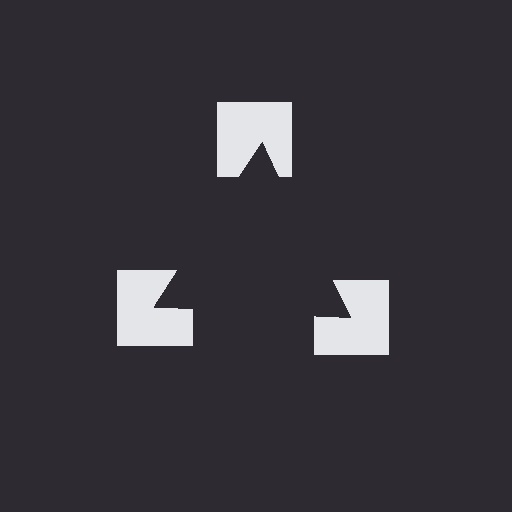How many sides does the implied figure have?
3 sides.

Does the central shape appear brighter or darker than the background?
It typically appears slightly darker than the background, even though no actual brightness change is drawn.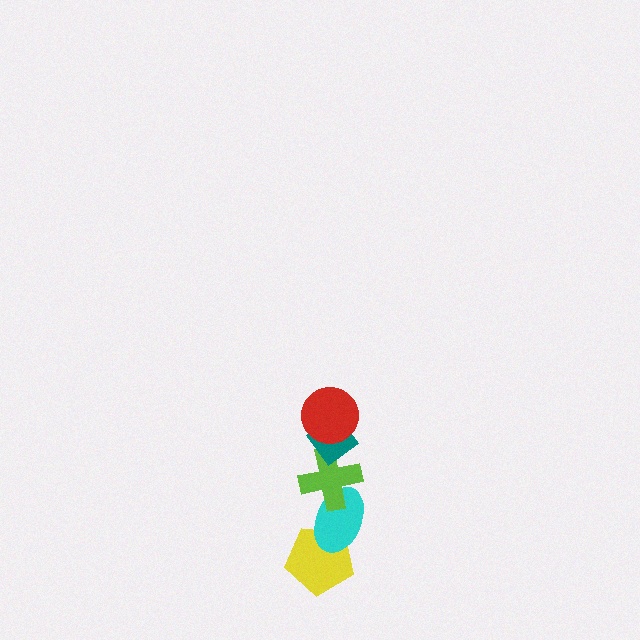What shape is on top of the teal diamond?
The red circle is on top of the teal diamond.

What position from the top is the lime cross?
The lime cross is 3rd from the top.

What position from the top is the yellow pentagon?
The yellow pentagon is 5th from the top.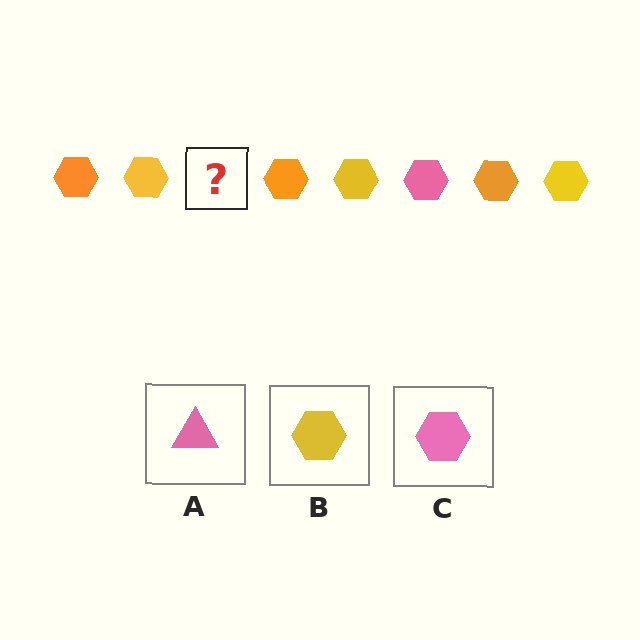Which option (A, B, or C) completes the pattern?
C.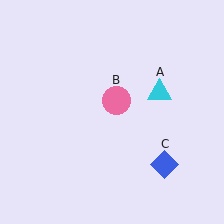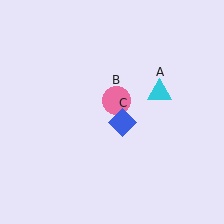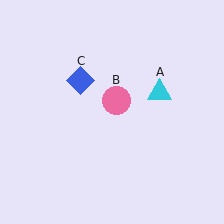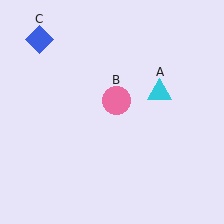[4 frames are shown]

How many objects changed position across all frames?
1 object changed position: blue diamond (object C).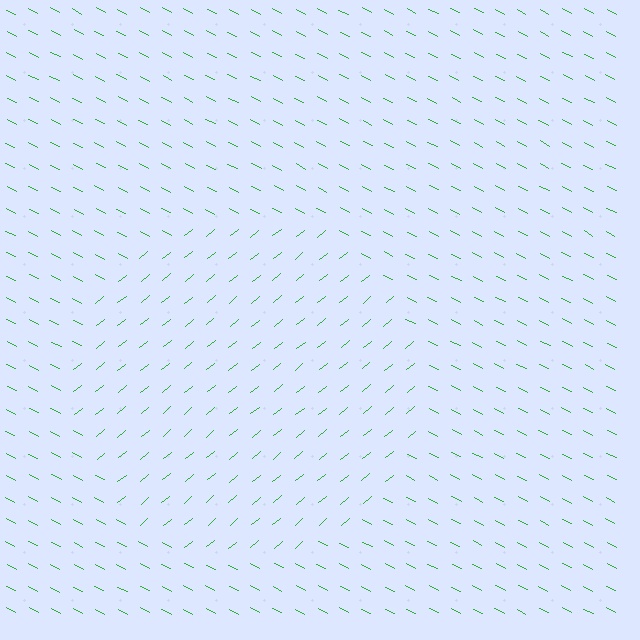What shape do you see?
I see a circle.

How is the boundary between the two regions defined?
The boundary is defined purely by a change in line orientation (approximately 66 degrees difference). All lines are the same color and thickness.